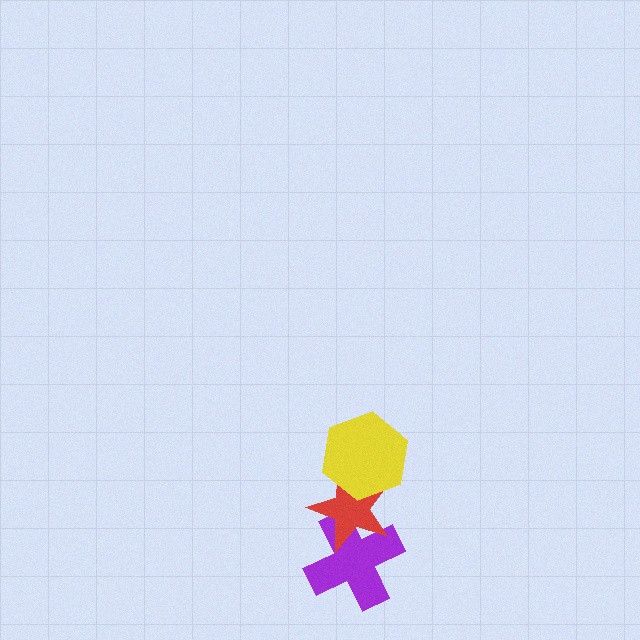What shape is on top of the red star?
The yellow hexagon is on top of the red star.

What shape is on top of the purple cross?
The red star is on top of the purple cross.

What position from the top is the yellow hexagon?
The yellow hexagon is 1st from the top.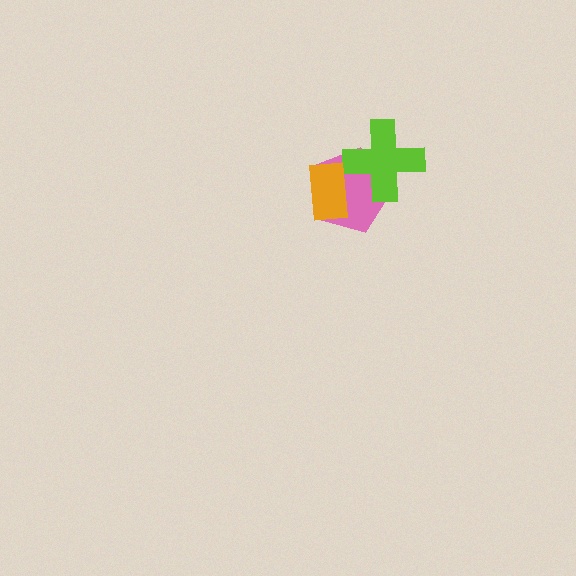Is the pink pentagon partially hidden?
Yes, it is partially covered by another shape.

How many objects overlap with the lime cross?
1 object overlaps with the lime cross.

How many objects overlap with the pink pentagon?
2 objects overlap with the pink pentagon.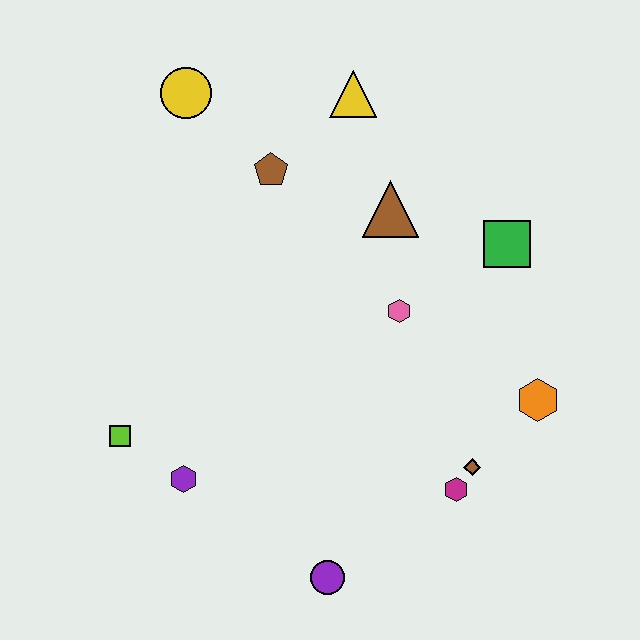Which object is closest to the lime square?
The purple hexagon is closest to the lime square.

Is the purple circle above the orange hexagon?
No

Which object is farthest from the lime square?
The green square is farthest from the lime square.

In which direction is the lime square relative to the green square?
The lime square is to the left of the green square.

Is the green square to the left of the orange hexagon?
Yes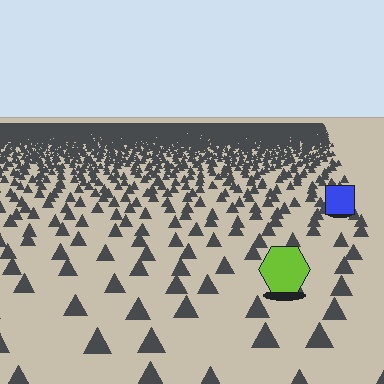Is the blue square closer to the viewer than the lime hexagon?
No. The lime hexagon is closer — you can tell from the texture gradient: the ground texture is coarser near it.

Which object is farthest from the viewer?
The blue square is farthest from the viewer. It appears smaller and the ground texture around it is denser.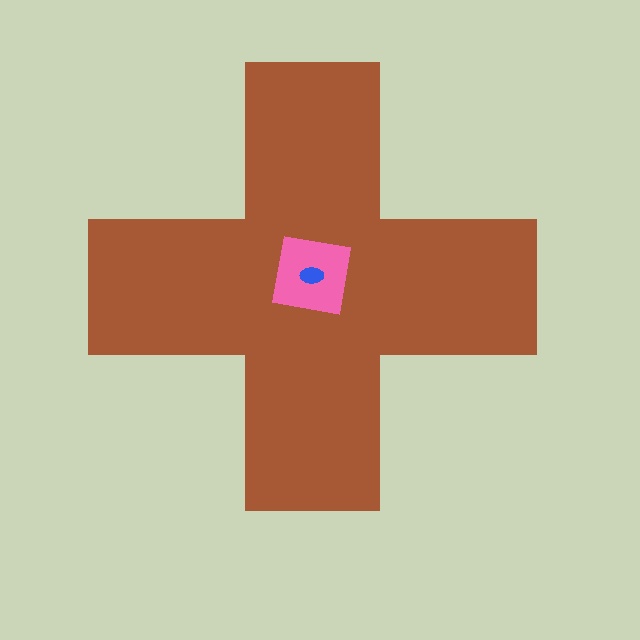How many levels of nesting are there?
3.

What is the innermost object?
The blue ellipse.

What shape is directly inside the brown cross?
The pink square.